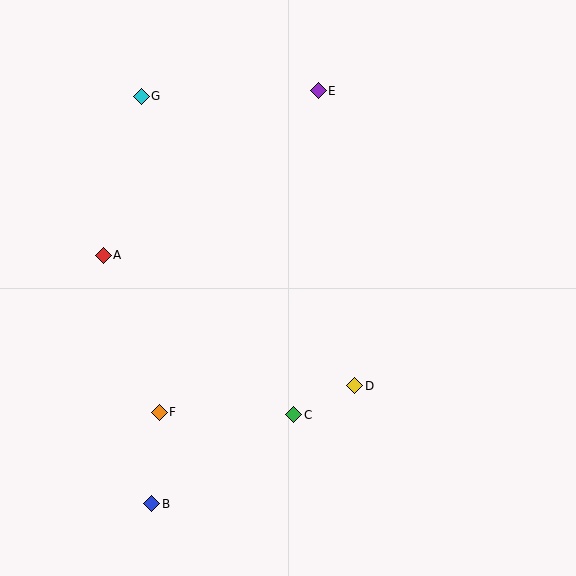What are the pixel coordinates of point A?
Point A is at (103, 255).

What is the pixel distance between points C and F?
The distance between C and F is 135 pixels.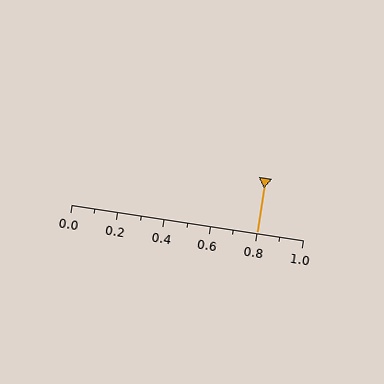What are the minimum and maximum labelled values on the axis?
The axis runs from 0.0 to 1.0.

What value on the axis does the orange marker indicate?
The marker indicates approximately 0.8.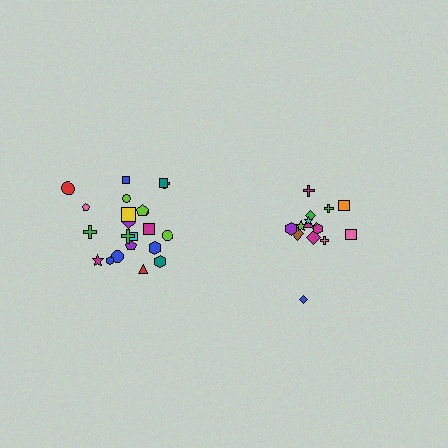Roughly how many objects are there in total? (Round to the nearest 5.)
Roughly 35 objects in total.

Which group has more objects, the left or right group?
The left group.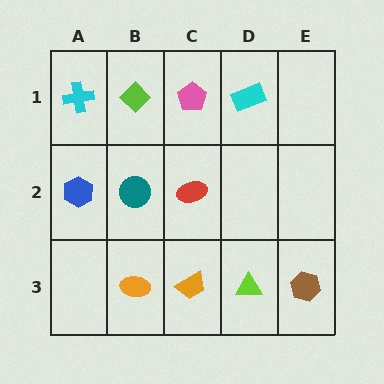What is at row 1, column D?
A cyan rectangle.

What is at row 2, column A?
A blue hexagon.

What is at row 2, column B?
A teal circle.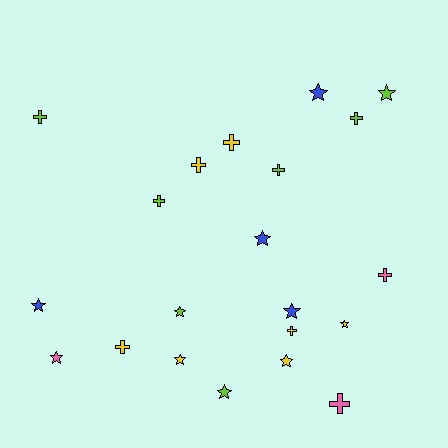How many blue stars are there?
There are 4 blue stars.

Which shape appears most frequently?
Star, with 11 objects.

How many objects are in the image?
There are 21 objects.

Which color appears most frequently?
Yellow, with 7 objects.